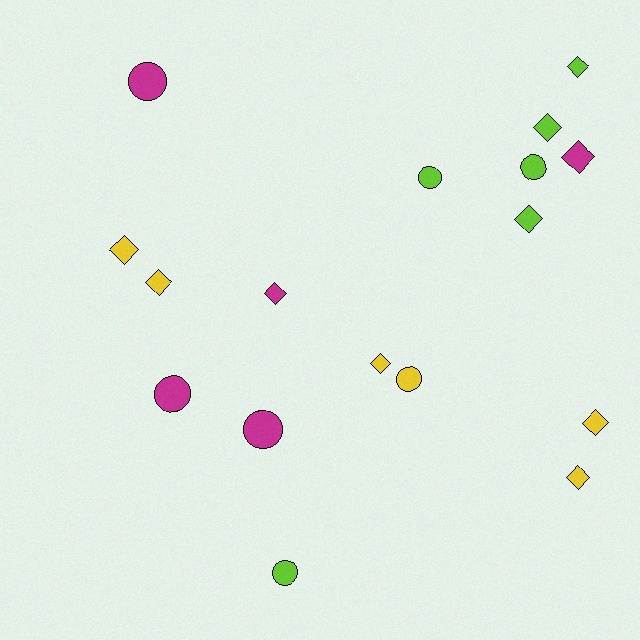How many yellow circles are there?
There is 1 yellow circle.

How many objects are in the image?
There are 17 objects.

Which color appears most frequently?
Lime, with 6 objects.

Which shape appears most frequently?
Diamond, with 10 objects.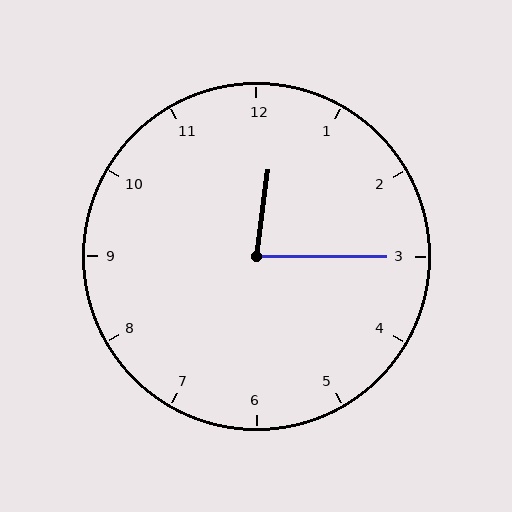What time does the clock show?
12:15.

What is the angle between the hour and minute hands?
Approximately 82 degrees.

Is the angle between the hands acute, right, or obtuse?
It is acute.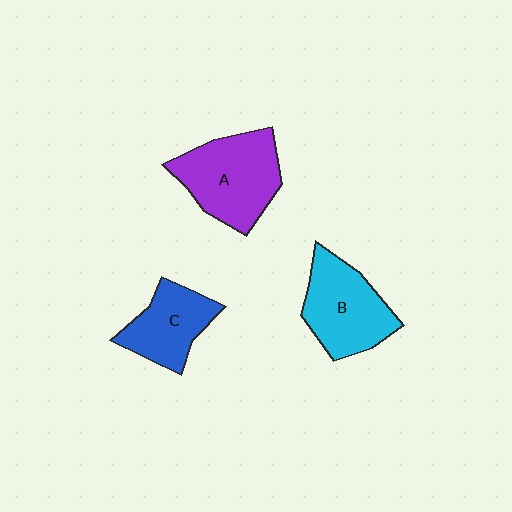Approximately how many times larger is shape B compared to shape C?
Approximately 1.3 times.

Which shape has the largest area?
Shape A (purple).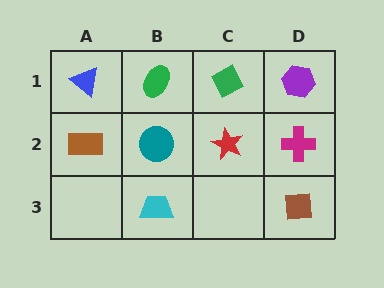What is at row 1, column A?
A blue triangle.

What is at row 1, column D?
A purple hexagon.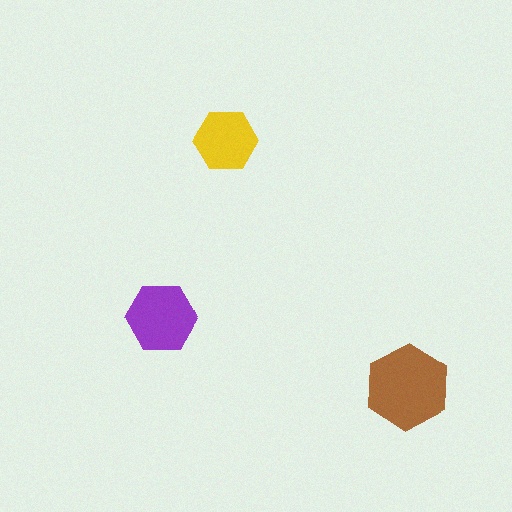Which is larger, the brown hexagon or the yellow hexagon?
The brown one.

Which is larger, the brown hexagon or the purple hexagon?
The brown one.